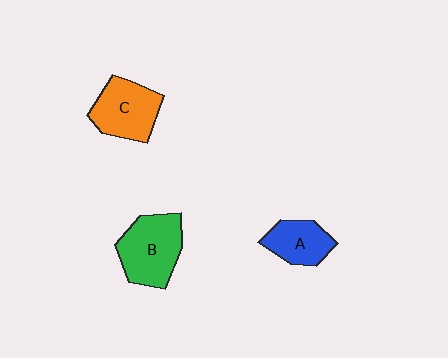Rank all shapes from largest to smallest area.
From largest to smallest: B (green), C (orange), A (blue).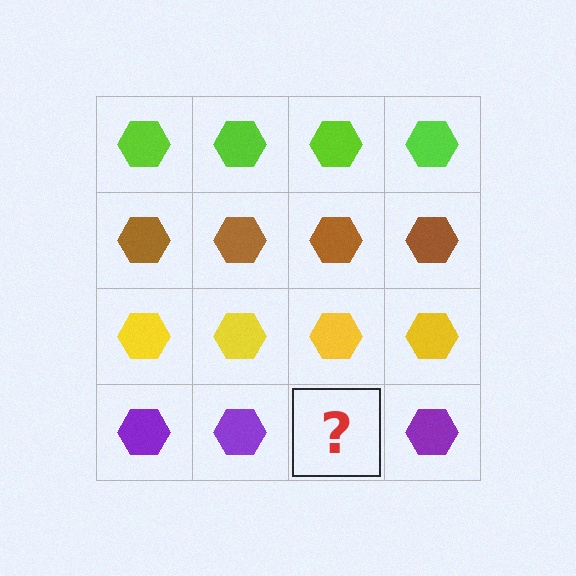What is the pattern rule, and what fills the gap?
The rule is that each row has a consistent color. The gap should be filled with a purple hexagon.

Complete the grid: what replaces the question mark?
The question mark should be replaced with a purple hexagon.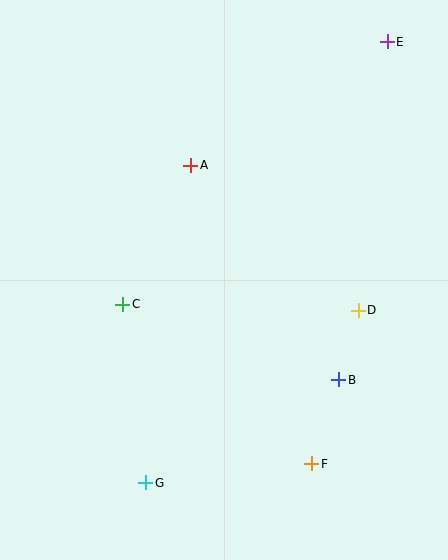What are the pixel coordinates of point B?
Point B is at (339, 380).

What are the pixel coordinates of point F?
Point F is at (312, 464).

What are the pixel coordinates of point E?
Point E is at (387, 42).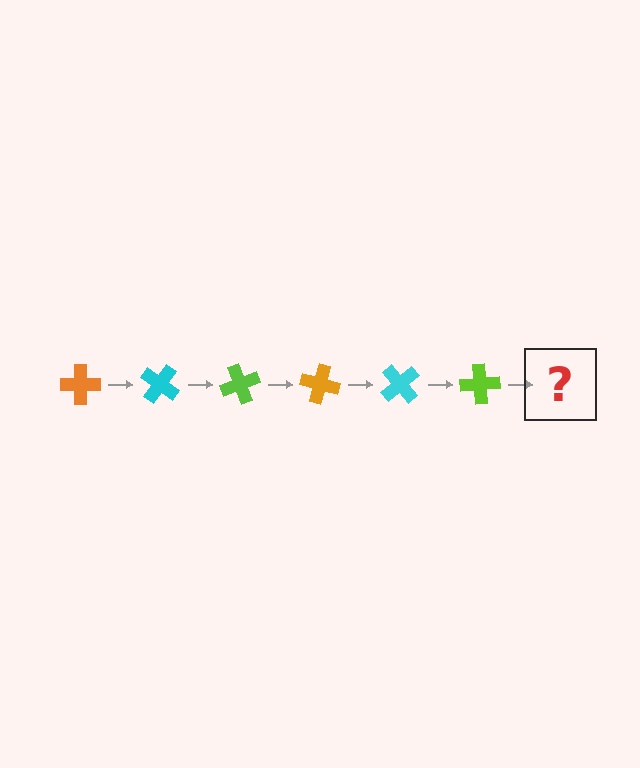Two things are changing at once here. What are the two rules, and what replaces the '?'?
The two rules are that it rotates 35 degrees each step and the color cycles through orange, cyan, and lime. The '?' should be an orange cross, rotated 210 degrees from the start.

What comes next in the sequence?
The next element should be an orange cross, rotated 210 degrees from the start.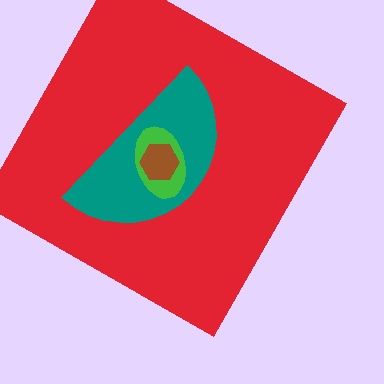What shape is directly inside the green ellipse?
The brown hexagon.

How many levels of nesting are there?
4.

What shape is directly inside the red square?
The teal semicircle.